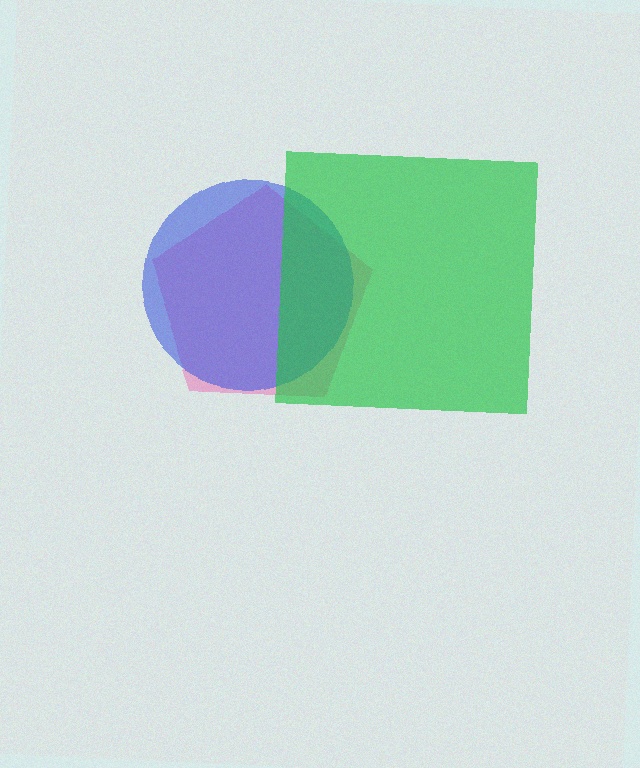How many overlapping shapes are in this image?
There are 3 overlapping shapes in the image.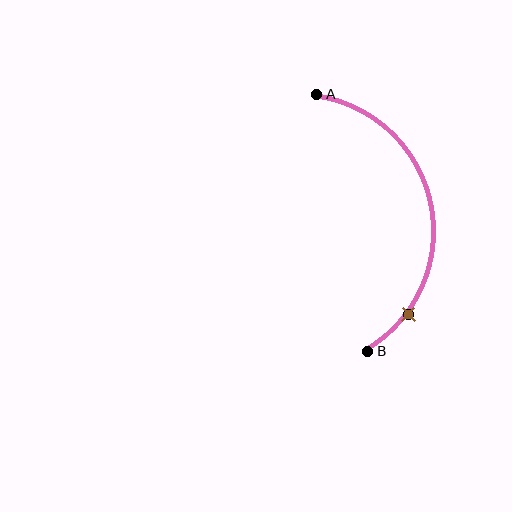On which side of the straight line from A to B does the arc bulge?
The arc bulges to the right of the straight line connecting A and B.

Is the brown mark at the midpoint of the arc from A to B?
No. The brown mark lies on the arc but is closer to endpoint B. The arc midpoint would be at the point on the curve equidistant along the arc from both A and B.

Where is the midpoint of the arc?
The arc midpoint is the point on the curve farthest from the straight line joining A and B. It sits to the right of that line.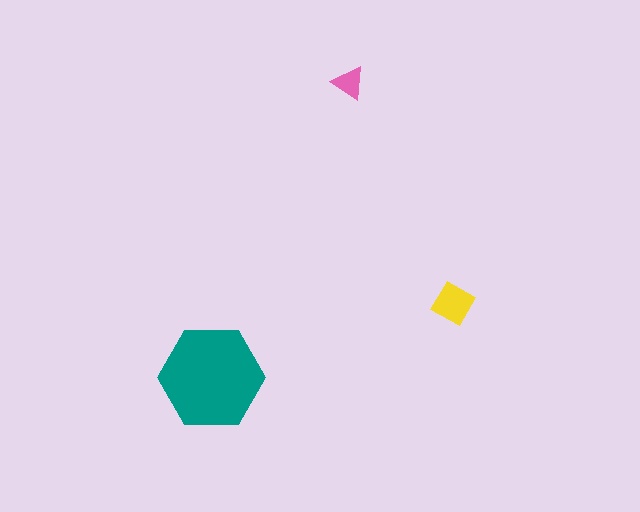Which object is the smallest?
The pink triangle.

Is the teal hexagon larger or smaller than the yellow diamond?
Larger.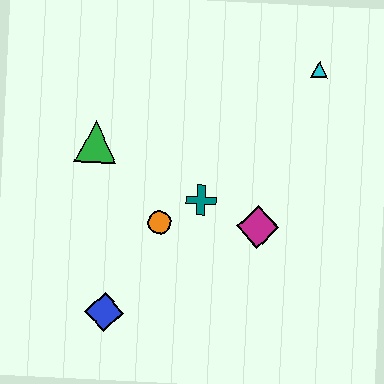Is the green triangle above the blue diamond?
Yes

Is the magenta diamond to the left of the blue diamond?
No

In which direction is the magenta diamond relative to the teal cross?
The magenta diamond is to the right of the teal cross.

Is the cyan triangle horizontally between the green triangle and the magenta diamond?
No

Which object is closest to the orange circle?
The teal cross is closest to the orange circle.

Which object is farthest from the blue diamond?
The cyan triangle is farthest from the blue diamond.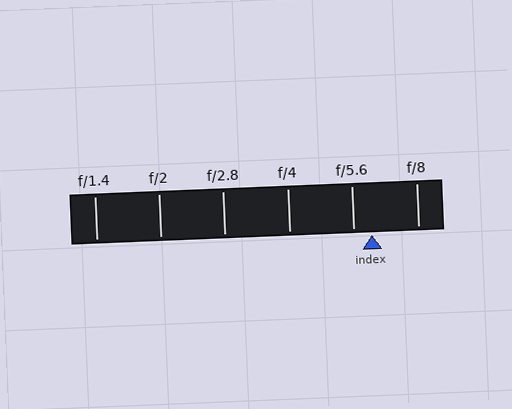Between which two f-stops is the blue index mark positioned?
The index mark is between f/5.6 and f/8.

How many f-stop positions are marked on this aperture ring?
There are 6 f-stop positions marked.